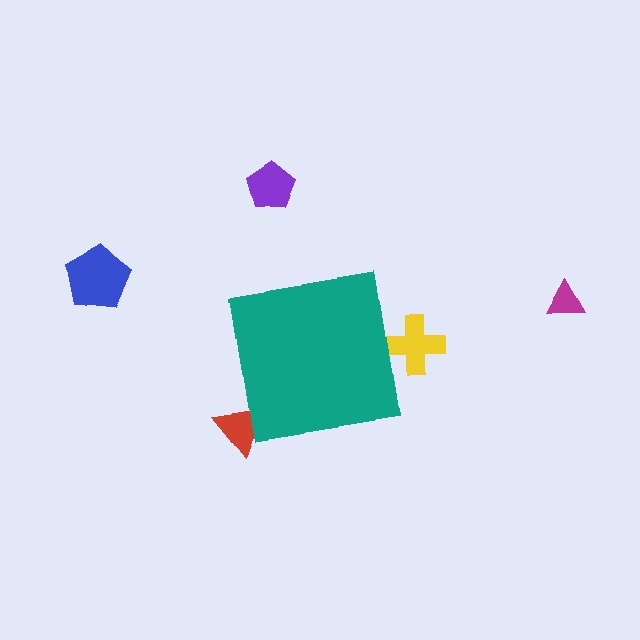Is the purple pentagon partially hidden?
No, the purple pentagon is fully visible.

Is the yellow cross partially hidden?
Yes, the yellow cross is partially hidden behind the teal square.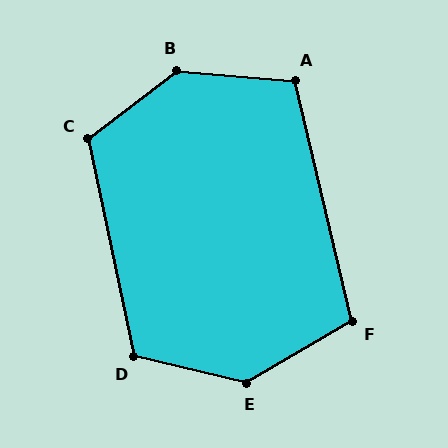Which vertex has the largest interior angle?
B, at approximately 138 degrees.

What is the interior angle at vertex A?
Approximately 108 degrees (obtuse).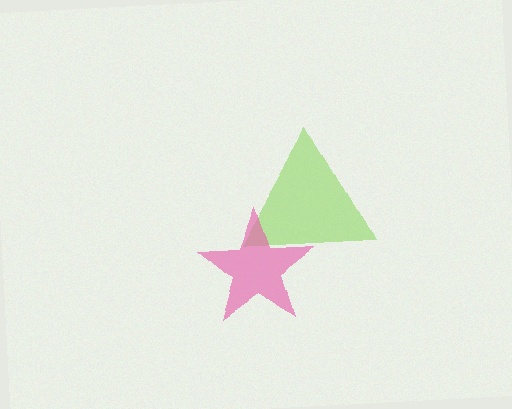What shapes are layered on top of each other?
The layered shapes are: a lime triangle, a pink star.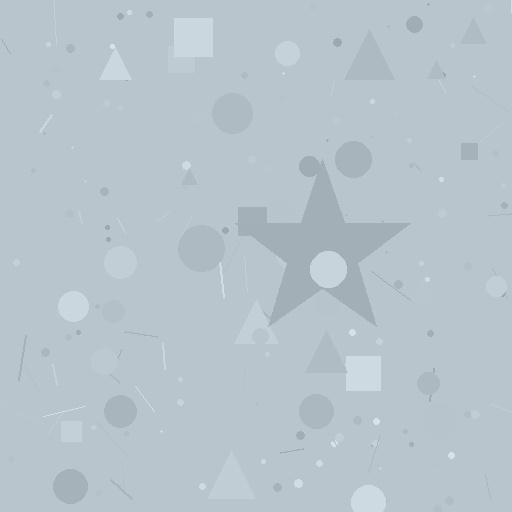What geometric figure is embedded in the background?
A star is embedded in the background.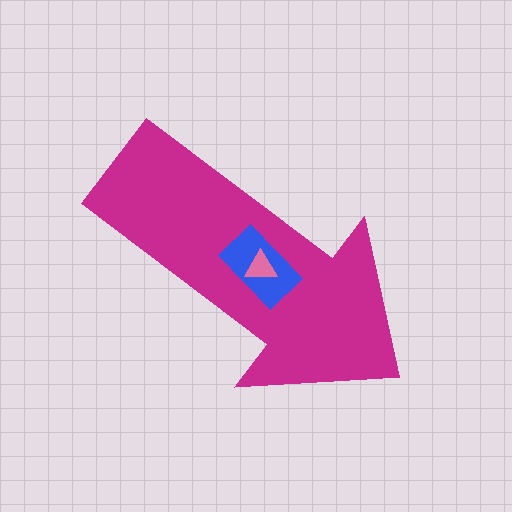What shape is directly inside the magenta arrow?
The blue rectangle.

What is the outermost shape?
The magenta arrow.